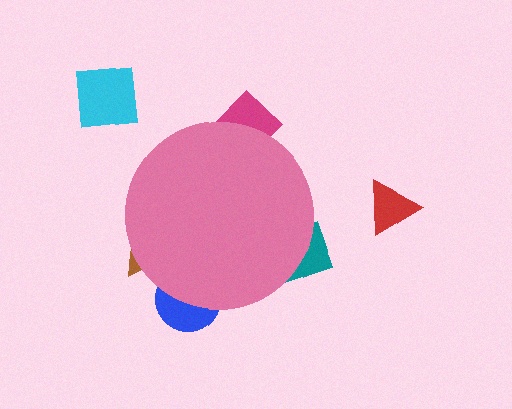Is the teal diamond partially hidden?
Yes, the teal diamond is partially hidden behind the pink circle.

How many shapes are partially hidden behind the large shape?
4 shapes are partially hidden.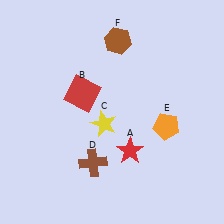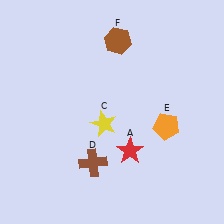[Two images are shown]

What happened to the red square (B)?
The red square (B) was removed in Image 2. It was in the top-left area of Image 1.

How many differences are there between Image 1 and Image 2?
There is 1 difference between the two images.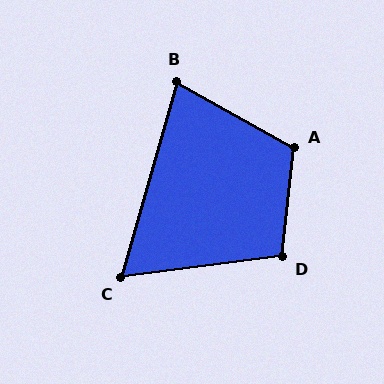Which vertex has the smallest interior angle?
C, at approximately 67 degrees.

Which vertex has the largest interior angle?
A, at approximately 113 degrees.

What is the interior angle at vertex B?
Approximately 77 degrees (acute).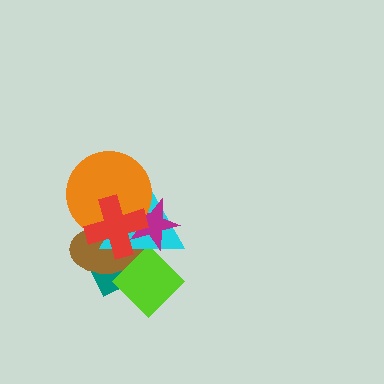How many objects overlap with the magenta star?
5 objects overlap with the magenta star.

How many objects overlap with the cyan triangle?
6 objects overlap with the cyan triangle.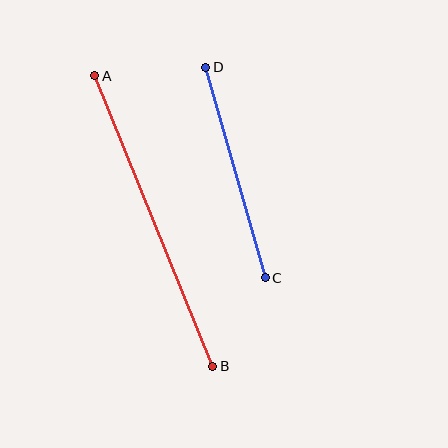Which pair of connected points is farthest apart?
Points A and B are farthest apart.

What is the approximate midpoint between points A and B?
The midpoint is at approximately (154, 221) pixels.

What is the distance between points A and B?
The distance is approximately 314 pixels.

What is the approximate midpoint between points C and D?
The midpoint is at approximately (236, 172) pixels.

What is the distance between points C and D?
The distance is approximately 218 pixels.